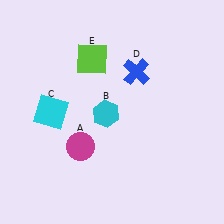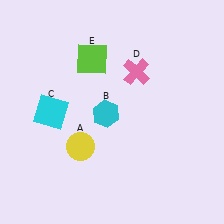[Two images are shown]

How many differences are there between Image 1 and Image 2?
There are 2 differences between the two images.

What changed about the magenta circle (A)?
In Image 1, A is magenta. In Image 2, it changed to yellow.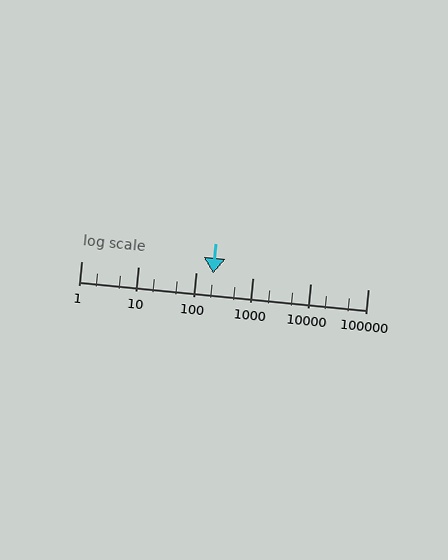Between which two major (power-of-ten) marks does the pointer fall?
The pointer is between 100 and 1000.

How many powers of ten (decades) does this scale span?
The scale spans 5 decades, from 1 to 100000.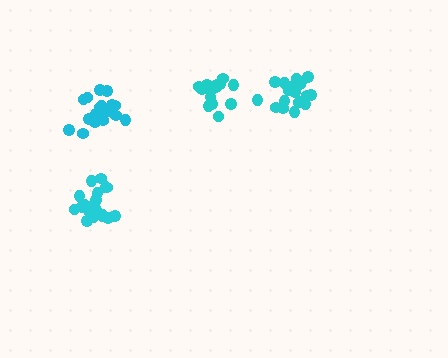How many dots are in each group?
Group 1: 15 dots, Group 2: 21 dots, Group 3: 19 dots, Group 4: 20 dots (75 total).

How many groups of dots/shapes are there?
There are 4 groups.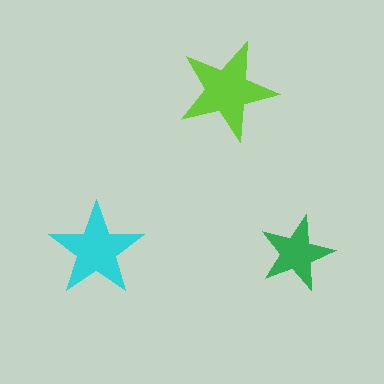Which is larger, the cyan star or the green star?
The cyan one.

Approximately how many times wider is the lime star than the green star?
About 1.5 times wider.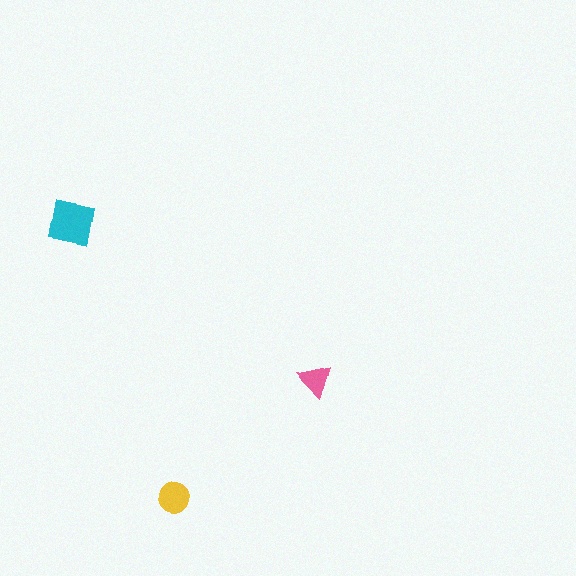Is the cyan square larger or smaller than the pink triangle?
Larger.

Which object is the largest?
The cyan square.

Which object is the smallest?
The pink triangle.